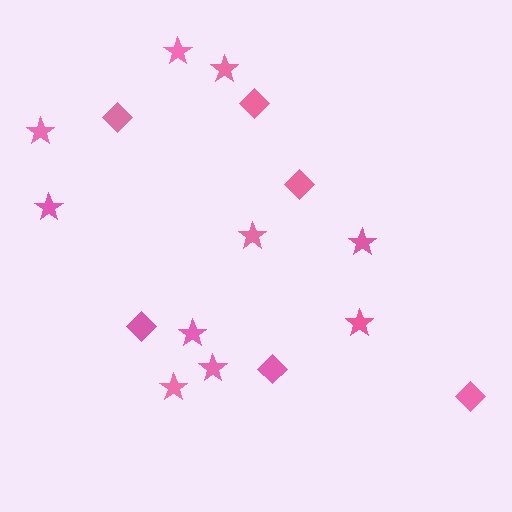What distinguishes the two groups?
There are 2 groups: one group of stars (10) and one group of diamonds (6).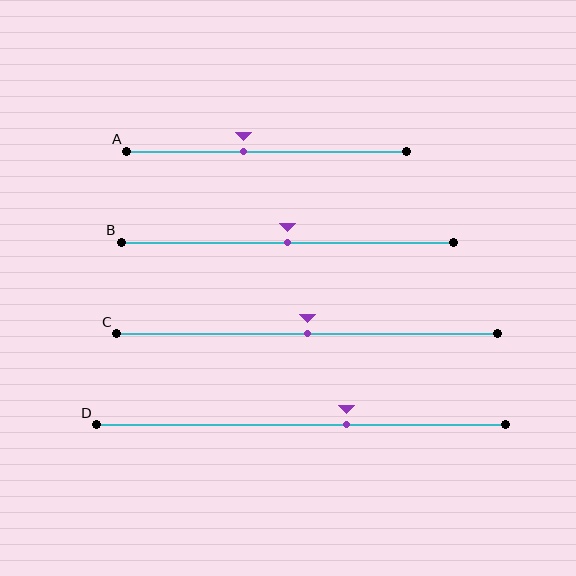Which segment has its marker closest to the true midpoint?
Segment B has its marker closest to the true midpoint.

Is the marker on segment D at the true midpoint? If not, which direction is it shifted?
No, the marker on segment D is shifted to the right by about 11% of the segment length.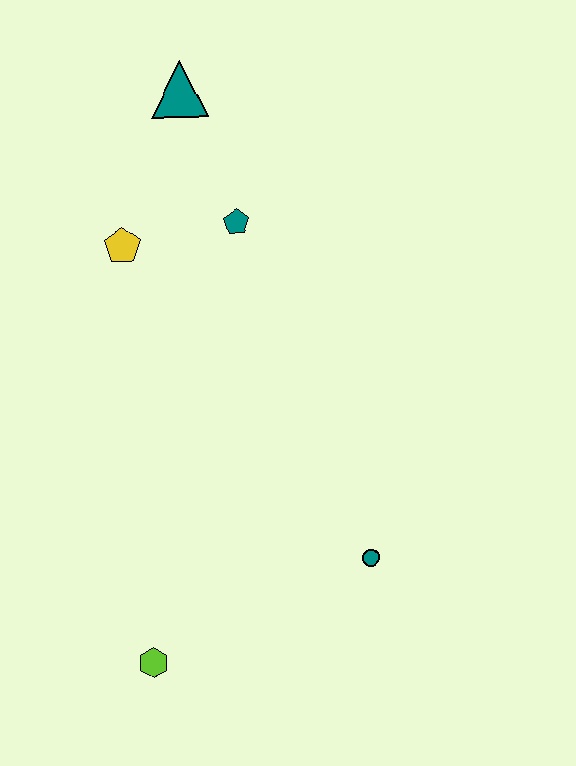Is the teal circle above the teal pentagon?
No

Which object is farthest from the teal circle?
The teal triangle is farthest from the teal circle.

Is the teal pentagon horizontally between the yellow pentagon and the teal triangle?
No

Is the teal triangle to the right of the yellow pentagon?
Yes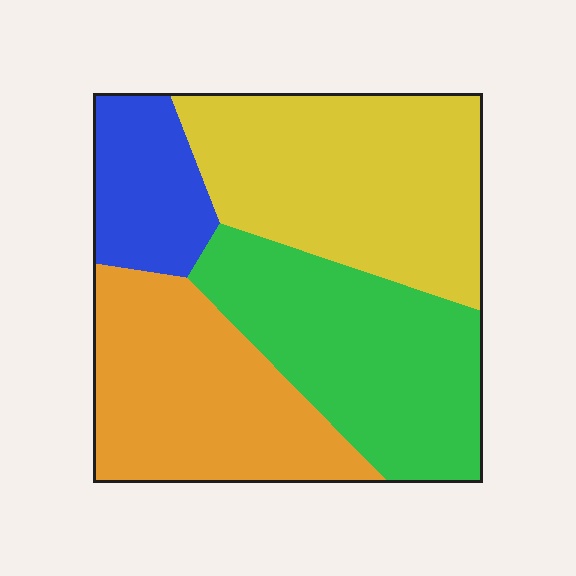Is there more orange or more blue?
Orange.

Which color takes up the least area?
Blue, at roughly 10%.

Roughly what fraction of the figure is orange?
Orange takes up about one quarter (1/4) of the figure.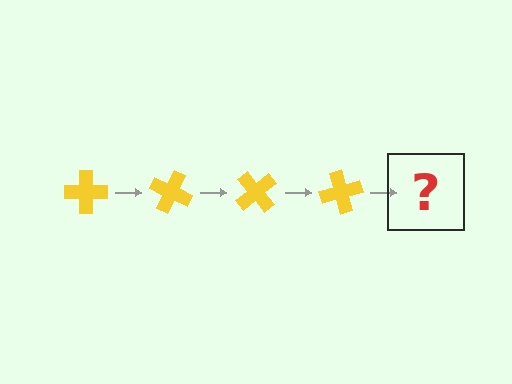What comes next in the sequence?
The next element should be a yellow cross rotated 100 degrees.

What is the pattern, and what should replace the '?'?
The pattern is that the cross rotates 25 degrees each step. The '?' should be a yellow cross rotated 100 degrees.